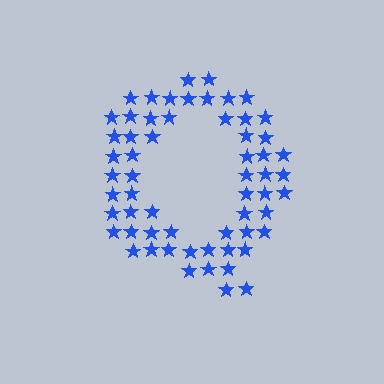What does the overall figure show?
The overall figure shows the letter Q.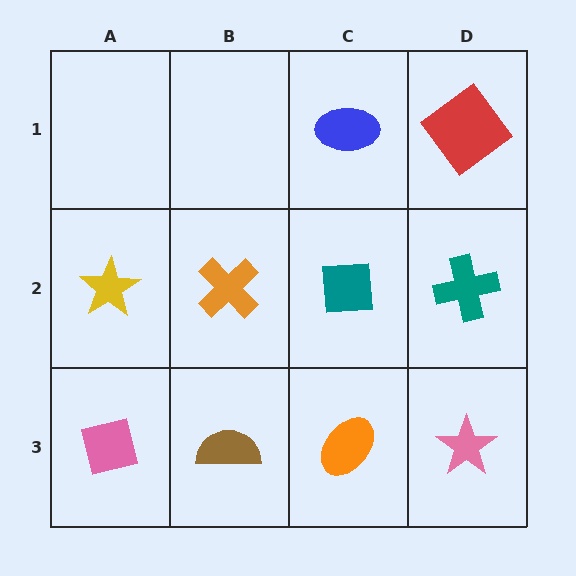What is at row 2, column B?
An orange cross.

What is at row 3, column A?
A pink square.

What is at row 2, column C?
A teal square.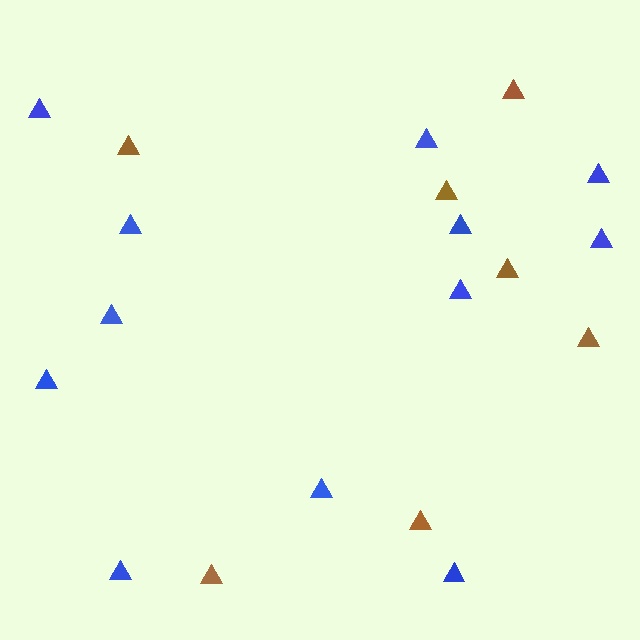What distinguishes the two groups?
There are 2 groups: one group of brown triangles (7) and one group of blue triangles (12).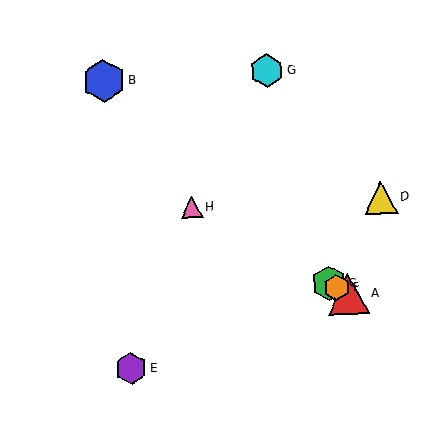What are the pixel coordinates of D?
Object D is at (381, 197).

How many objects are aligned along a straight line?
4 objects (A, C, F, H) are aligned along a straight line.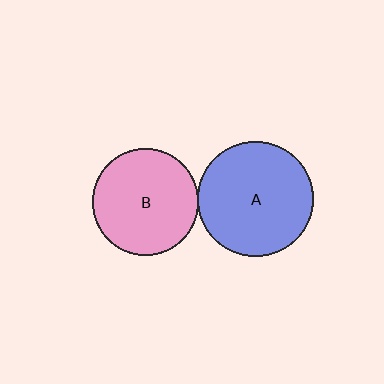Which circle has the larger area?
Circle A (blue).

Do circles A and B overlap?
Yes.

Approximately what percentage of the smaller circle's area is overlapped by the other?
Approximately 5%.